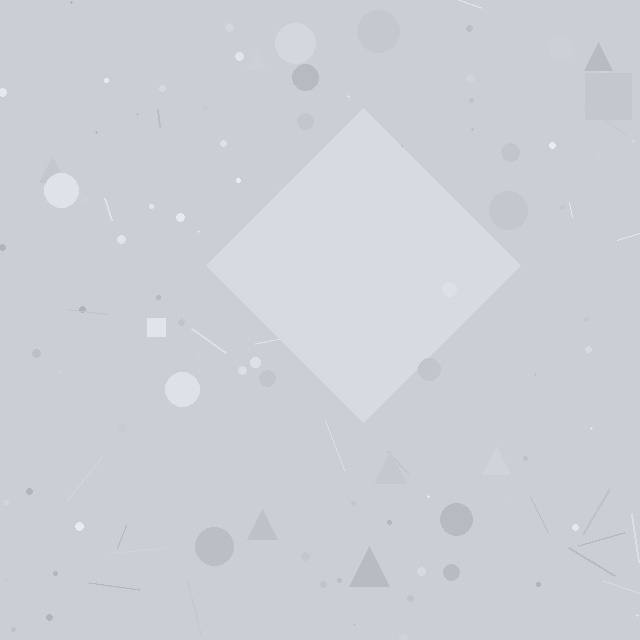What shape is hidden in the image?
A diamond is hidden in the image.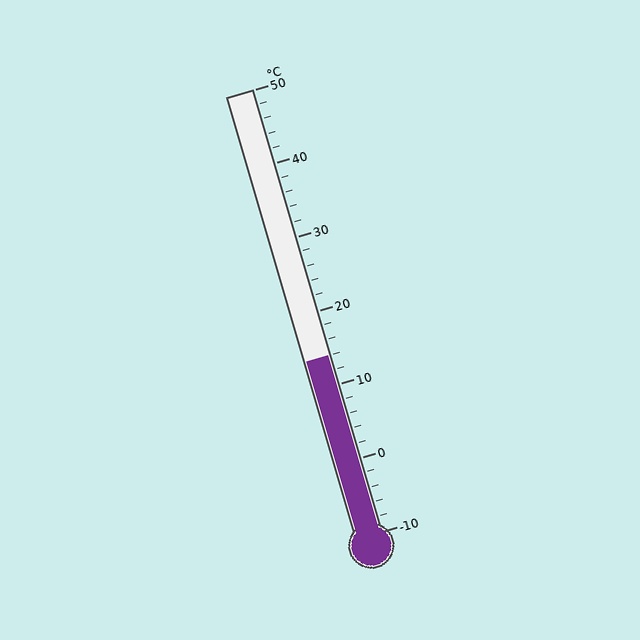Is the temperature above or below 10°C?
The temperature is above 10°C.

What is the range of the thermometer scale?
The thermometer scale ranges from -10°C to 50°C.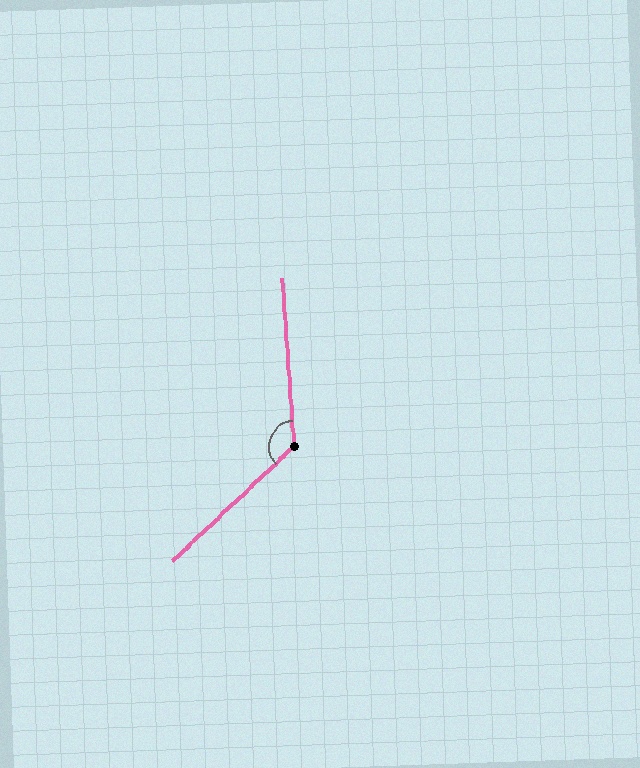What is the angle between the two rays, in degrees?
Approximately 129 degrees.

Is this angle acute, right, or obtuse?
It is obtuse.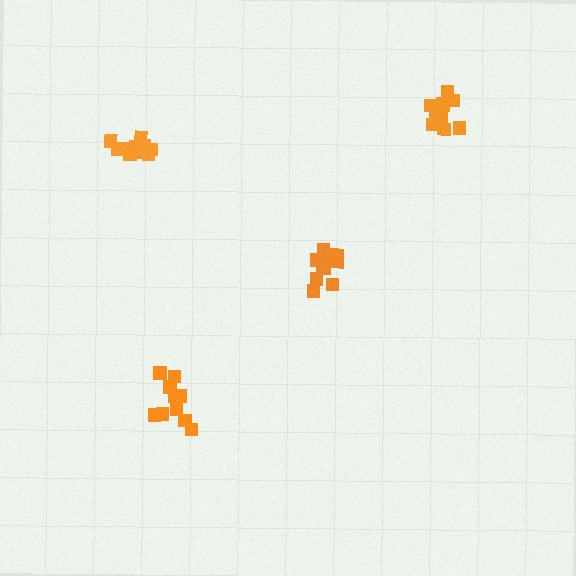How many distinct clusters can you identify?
There are 4 distinct clusters.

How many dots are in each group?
Group 1: 10 dots, Group 2: 11 dots, Group 3: 11 dots, Group 4: 9 dots (41 total).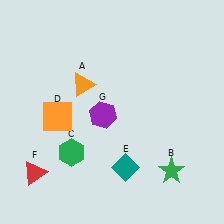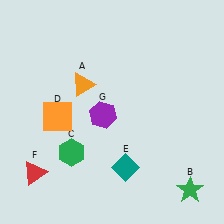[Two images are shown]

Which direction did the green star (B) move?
The green star (B) moved down.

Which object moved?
The green star (B) moved down.